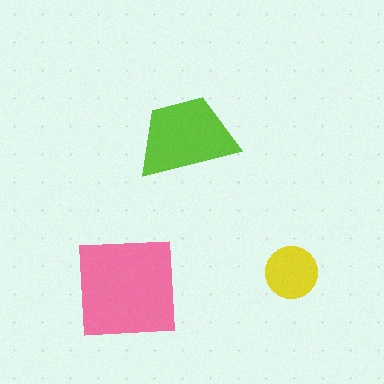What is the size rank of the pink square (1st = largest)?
1st.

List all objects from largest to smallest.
The pink square, the lime trapezoid, the yellow circle.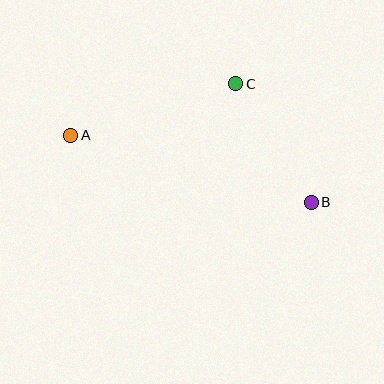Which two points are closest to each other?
Points B and C are closest to each other.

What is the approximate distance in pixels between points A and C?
The distance between A and C is approximately 173 pixels.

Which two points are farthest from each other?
Points A and B are farthest from each other.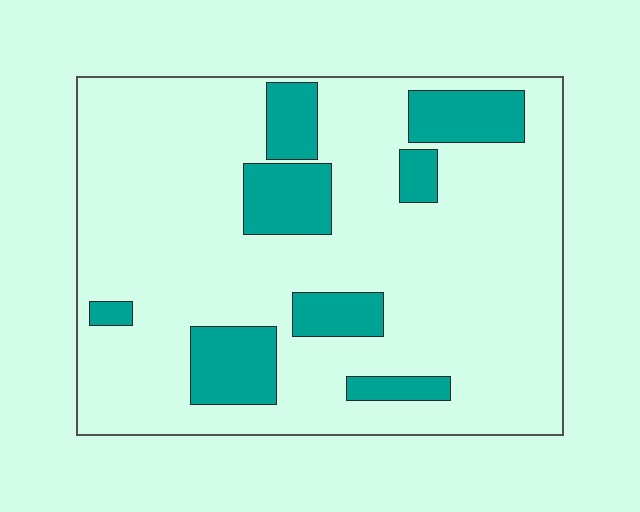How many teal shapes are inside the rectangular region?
8.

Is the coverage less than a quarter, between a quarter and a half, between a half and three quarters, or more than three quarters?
Less than a quarter.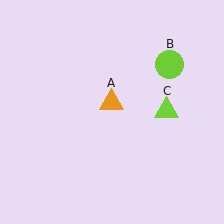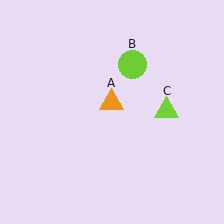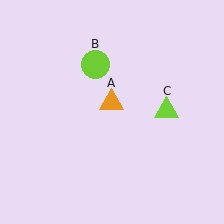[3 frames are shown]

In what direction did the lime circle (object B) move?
The lime circle (object B) moved left.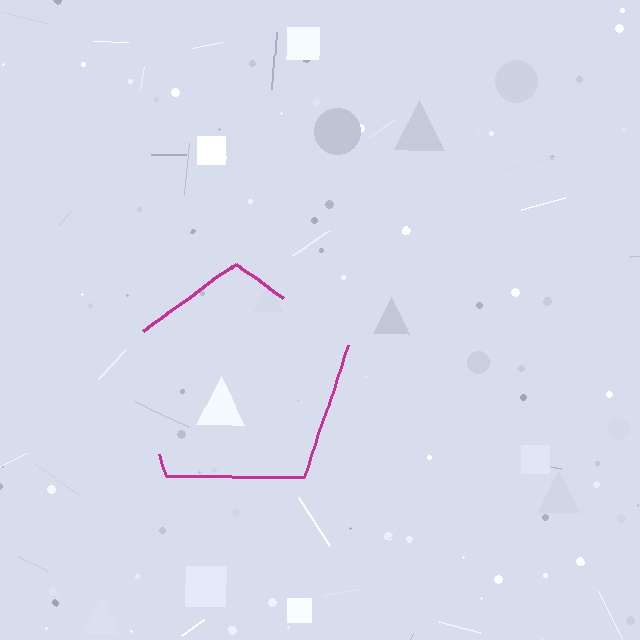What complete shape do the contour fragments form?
The contour fragments form a pentagon.